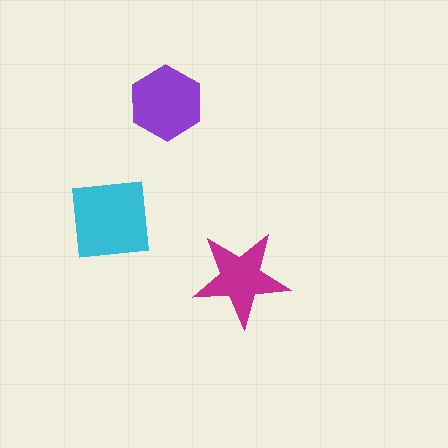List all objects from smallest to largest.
The magenta star, the purple hexagon, the cyan square.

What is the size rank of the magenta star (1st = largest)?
3rd.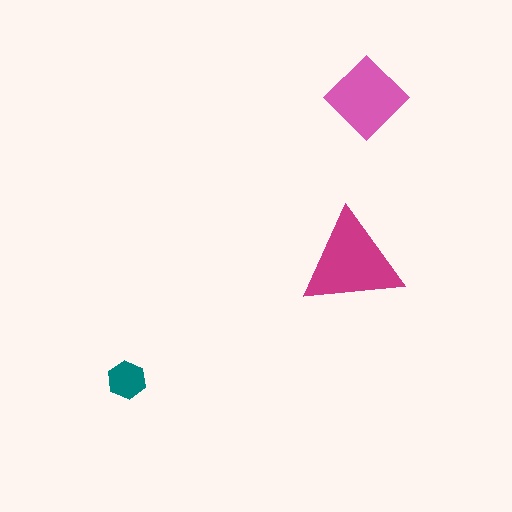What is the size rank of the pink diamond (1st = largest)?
2nd.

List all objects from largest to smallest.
The magenta triangle, the pink diamond, the teal hexagon.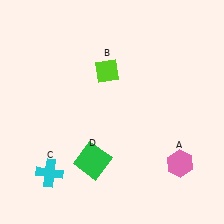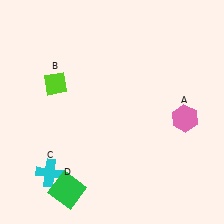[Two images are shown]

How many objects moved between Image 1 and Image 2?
3 objects moved between the two images.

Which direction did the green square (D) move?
The green square (D) moved down.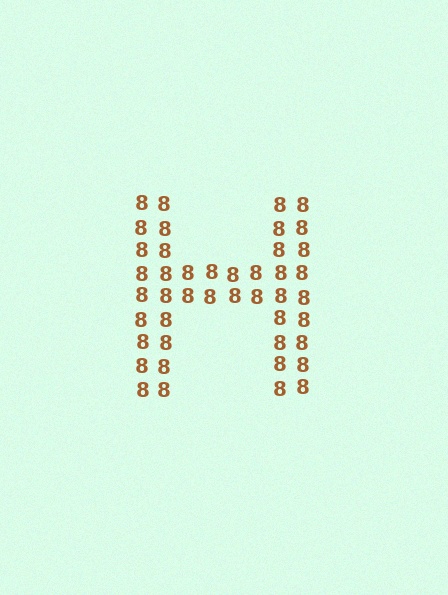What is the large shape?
The large shape is the letter H.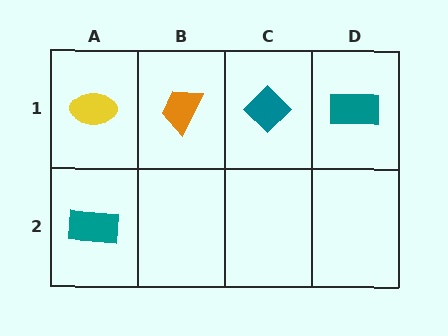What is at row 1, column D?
A teal rectangle.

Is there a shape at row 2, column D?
No, that cell is empty.